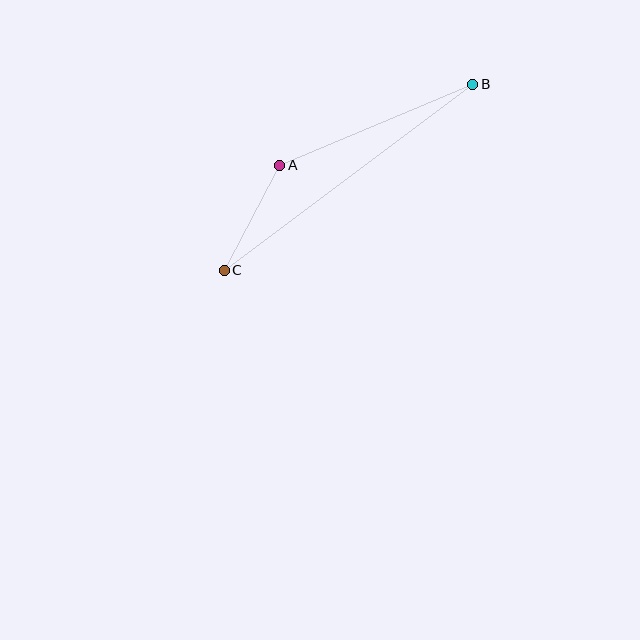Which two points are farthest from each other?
Points B and C are farthest from each other.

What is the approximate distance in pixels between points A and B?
The distance between A and B is approximately 209 pixels.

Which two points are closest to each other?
Points A and C are closest to each other.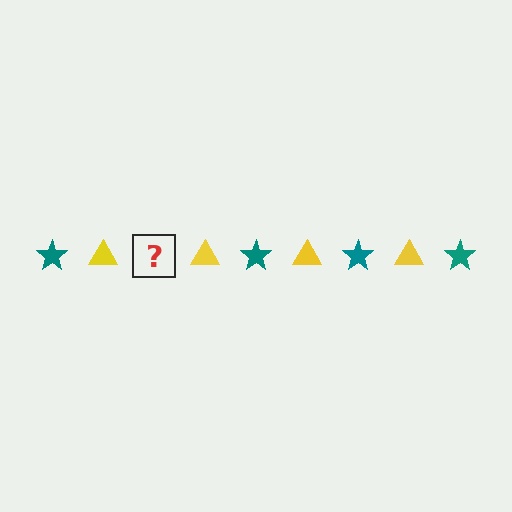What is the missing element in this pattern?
The missing element is a teal star.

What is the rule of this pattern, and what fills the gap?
The rule is that the pattern alternates between teal star and yellow triangle. The gap should be filled with a teal star.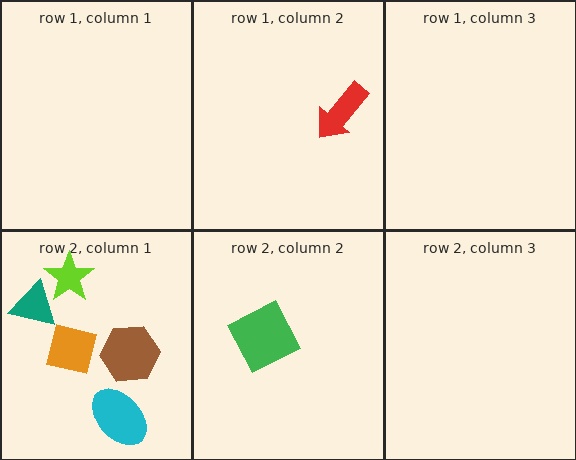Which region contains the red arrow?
The row 1, column 2 region.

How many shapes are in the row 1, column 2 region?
1.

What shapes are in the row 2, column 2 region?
The green square.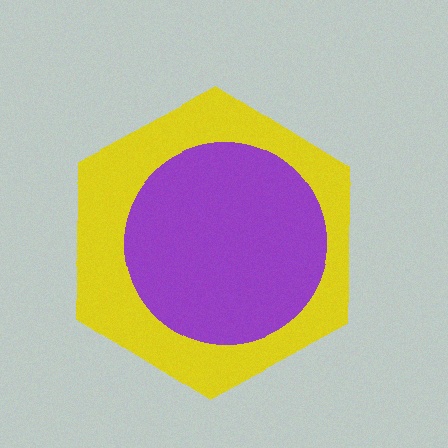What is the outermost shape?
The yellow hexagon.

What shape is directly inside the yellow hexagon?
The purple circle.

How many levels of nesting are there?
2.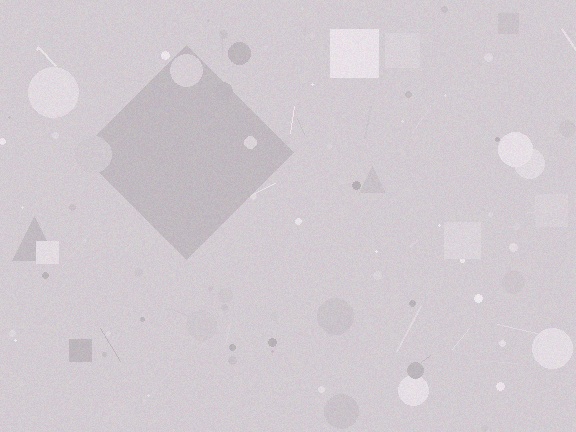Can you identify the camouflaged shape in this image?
The camouflaged shape is a diamond.